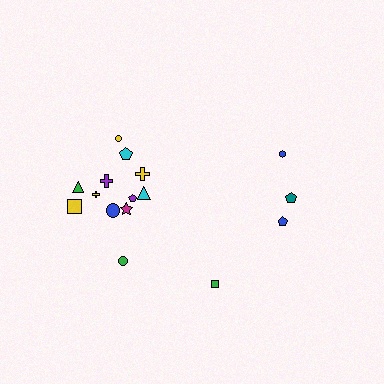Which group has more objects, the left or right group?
The left group.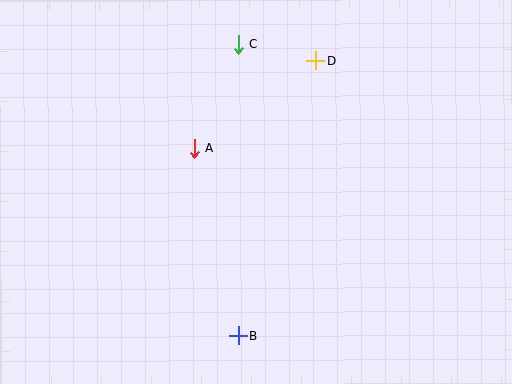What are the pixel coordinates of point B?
Point B is at (238, 336).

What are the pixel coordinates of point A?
Point A is at (194, 149).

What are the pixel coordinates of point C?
Point C is at (238, 45).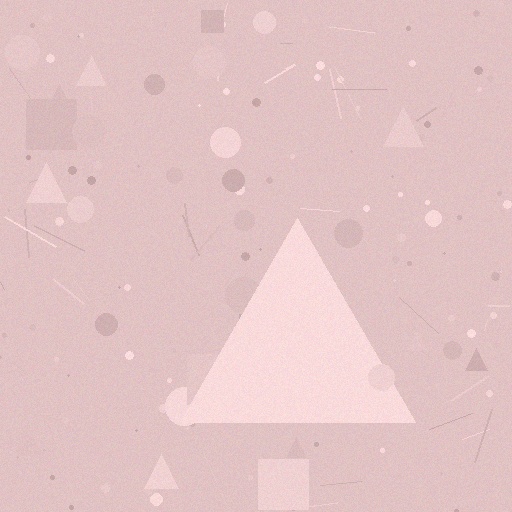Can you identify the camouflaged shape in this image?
The camouflaged shape is a triangle.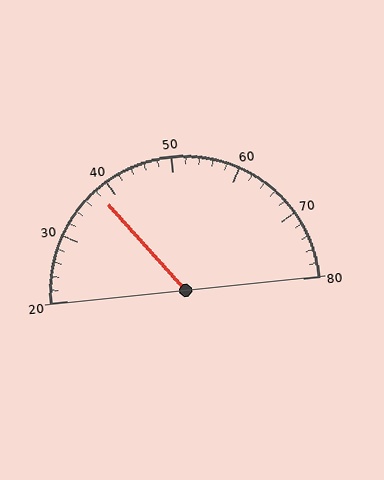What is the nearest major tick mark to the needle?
The nearest major tick mark is 40.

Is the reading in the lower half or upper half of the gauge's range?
The reading is in the lower half of the range (20 to 80).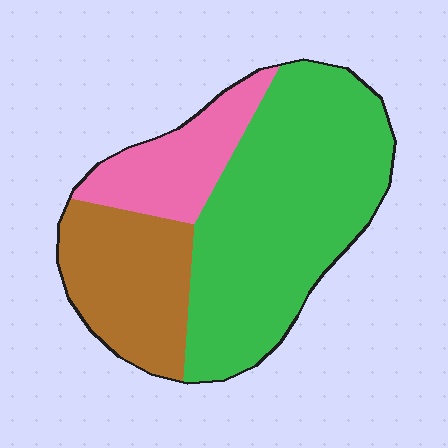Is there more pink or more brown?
Brown.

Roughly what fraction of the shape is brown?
Brown covers 25% of the shape.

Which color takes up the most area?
Green, at roughly 55%.